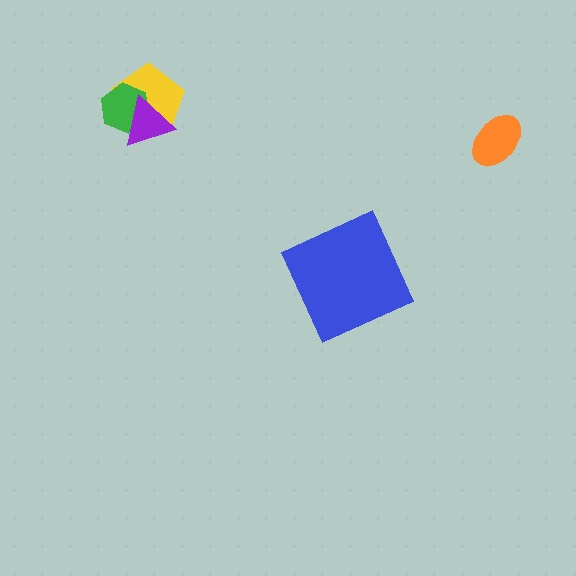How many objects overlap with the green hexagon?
2 objects overlap with the green hexagon.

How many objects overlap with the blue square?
0 objects overlap with the blue square.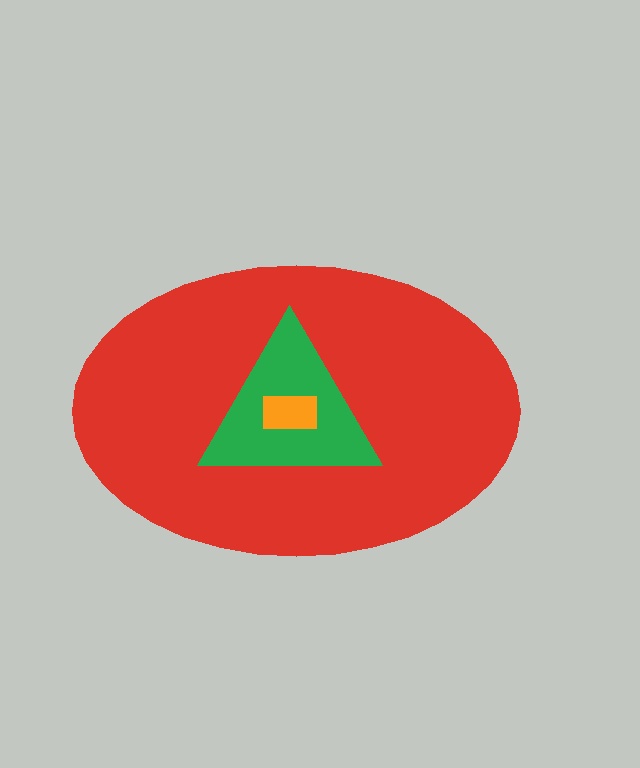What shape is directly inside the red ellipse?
The green triangle.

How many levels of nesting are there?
3.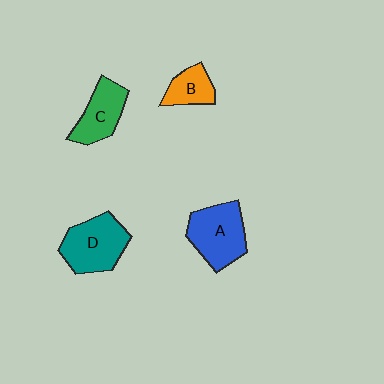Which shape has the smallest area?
Shape B (orange).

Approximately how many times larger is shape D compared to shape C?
Approximately 1.3 times.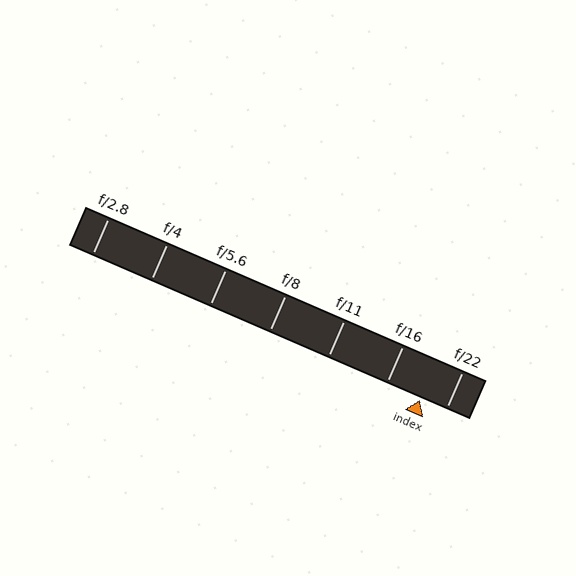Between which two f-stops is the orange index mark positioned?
The index mark is between f/16 and f/22.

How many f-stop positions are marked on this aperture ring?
There are 7 f-stop positions marked.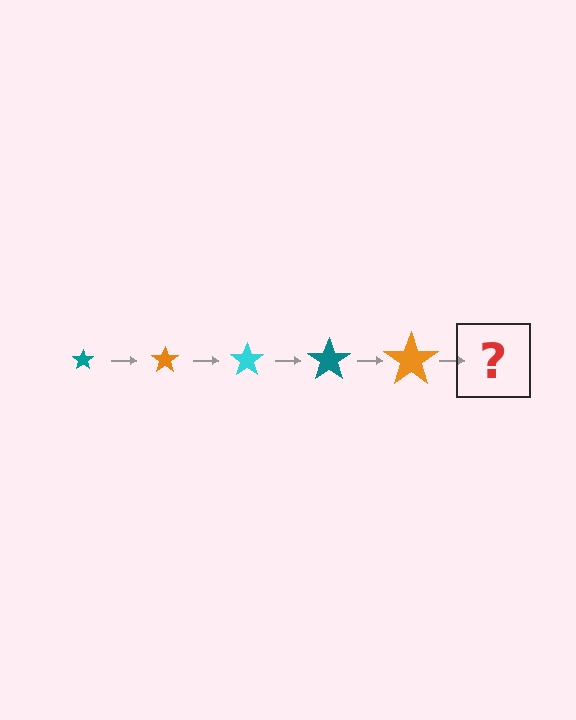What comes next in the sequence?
The next element should be a cyan star, larger than the previous one.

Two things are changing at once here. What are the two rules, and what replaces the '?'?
The two rules are that the star grows larger each step and the color cycles through teal, orange, and cyan. The '?' should be a cyan star, larger than the previous one.